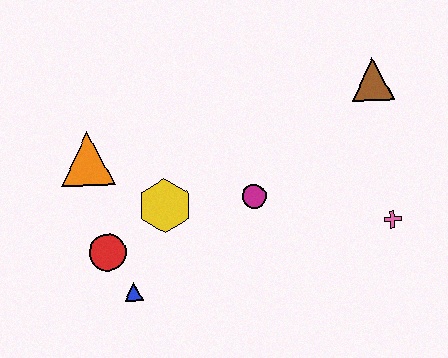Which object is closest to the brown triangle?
The pink cross is closest to the brown triangle.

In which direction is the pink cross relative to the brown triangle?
The pink cross is below the brown triangle.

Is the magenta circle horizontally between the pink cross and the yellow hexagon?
Yes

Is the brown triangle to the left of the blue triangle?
No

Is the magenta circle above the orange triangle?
No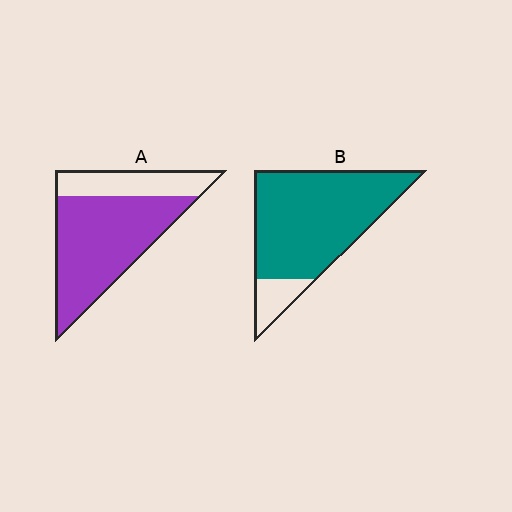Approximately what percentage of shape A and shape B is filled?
A is approximately 70% and B is approximately 85%.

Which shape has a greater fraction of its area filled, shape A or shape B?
Shape B.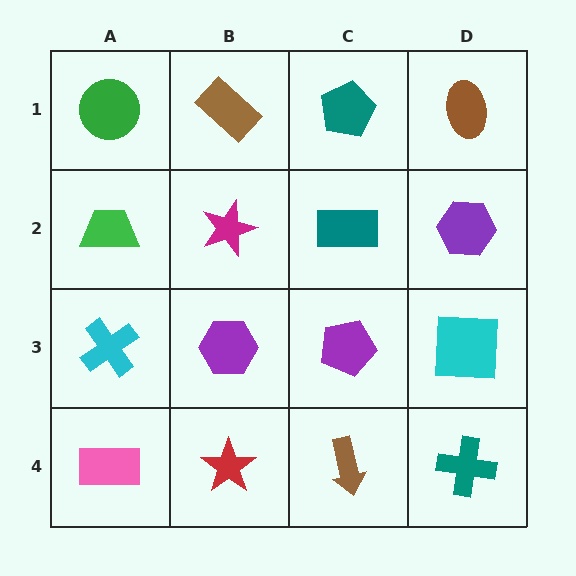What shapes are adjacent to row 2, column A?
A green circle (row 1, column A), a cyan cross (row 3, column A), a magenta star (row 2, column B).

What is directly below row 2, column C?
A purple pentagon.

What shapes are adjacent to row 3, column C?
A teal rectangle (row 2, column C), a brown arrow (row 4, column C), a purple hexagon (row 3, column B), a cyan square (row 3, column D).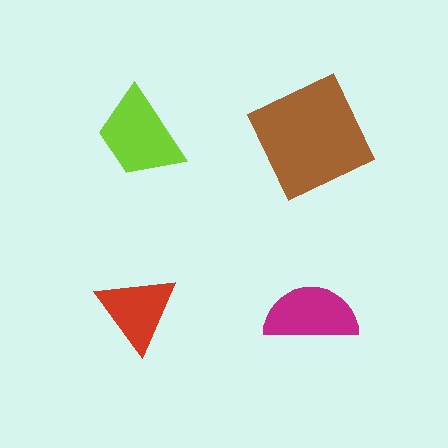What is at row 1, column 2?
A brown square.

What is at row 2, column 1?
A red triangle.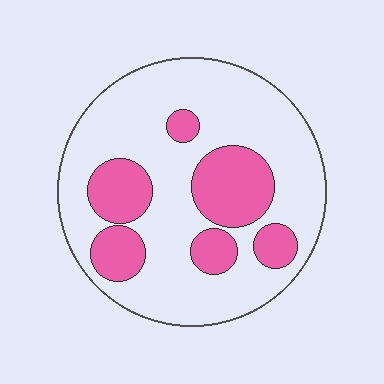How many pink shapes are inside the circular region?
6.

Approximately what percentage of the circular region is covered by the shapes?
Approximately 25%.